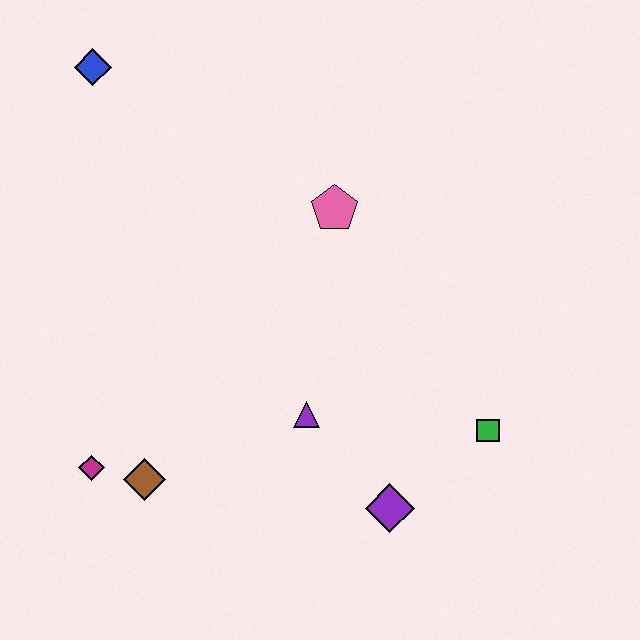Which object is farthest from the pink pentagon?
The magenta diamond is farthest from the pink pentagon.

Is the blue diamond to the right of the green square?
No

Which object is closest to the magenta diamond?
The brown diamond is closest to the magenta diamond.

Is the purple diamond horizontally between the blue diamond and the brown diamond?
No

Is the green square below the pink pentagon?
Yes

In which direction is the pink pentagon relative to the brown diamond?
The pink pentagon is above the brown diamond.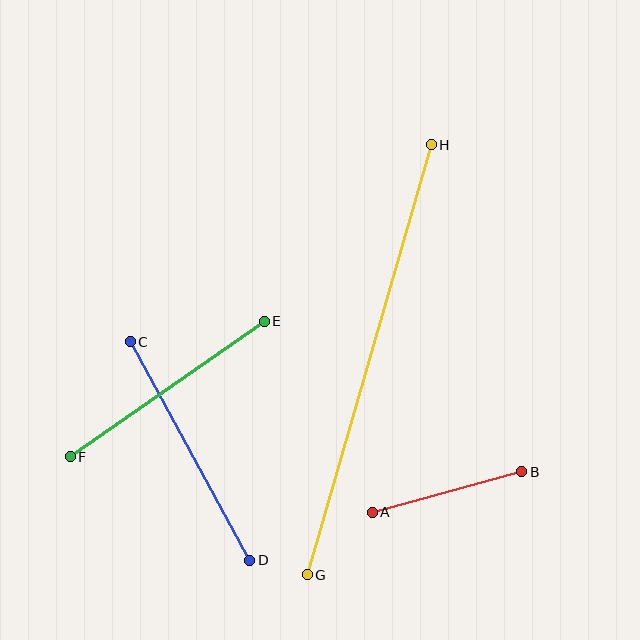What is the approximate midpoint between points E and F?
The midpoint is at approximately (167, 389) pixels.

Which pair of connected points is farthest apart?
Points G and H are farthest apart.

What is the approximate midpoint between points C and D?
The midpoint is at approximately (190, 451) pixels.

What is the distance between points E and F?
The distance is approximately 236 pixels.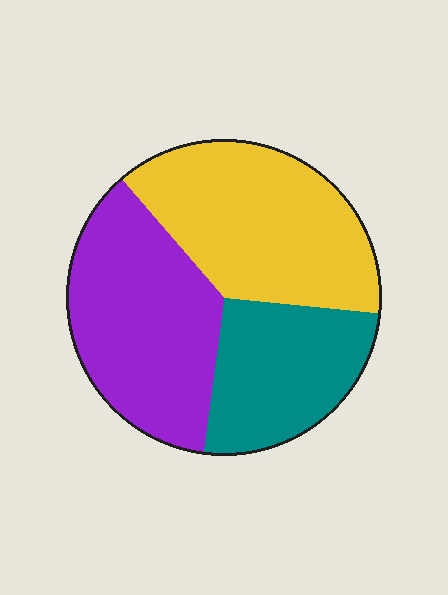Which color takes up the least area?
Teal, at roughly 25%.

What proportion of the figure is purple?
Purple covers around 35% of the figure.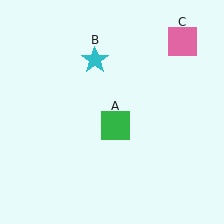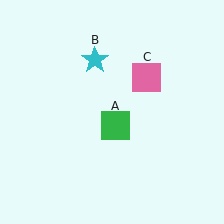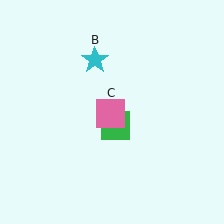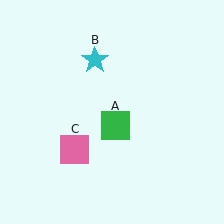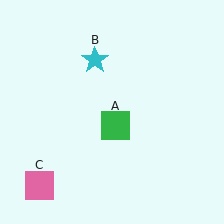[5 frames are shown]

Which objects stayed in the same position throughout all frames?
Green square (object A) and cyan star (object B) remained stationary.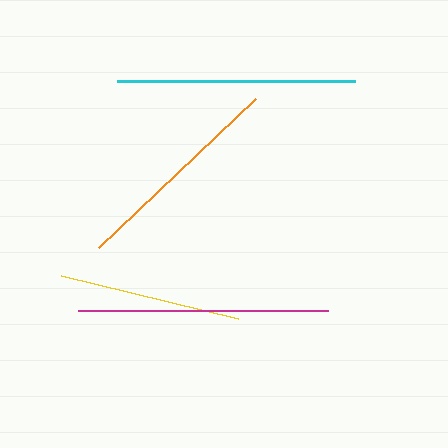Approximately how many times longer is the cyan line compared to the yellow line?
The cyan line is approximately 1.3 times the length of the yellow line.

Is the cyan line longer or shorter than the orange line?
The cyan line is longer than the orange line.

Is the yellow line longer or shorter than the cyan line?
The cyan line is longer than the yellow line.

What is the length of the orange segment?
The orange segment is approximately 217 pixels long.